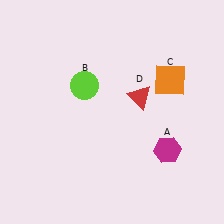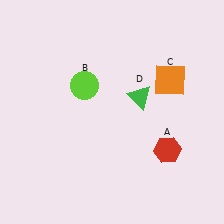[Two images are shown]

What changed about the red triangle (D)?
In Image 1, D is red. In Image 2, it changed to green.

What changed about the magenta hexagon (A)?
In Image 1, A is magenta. In Image 2, it changed to red.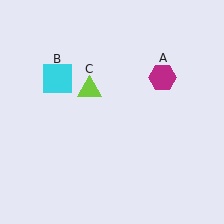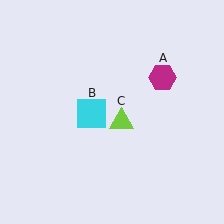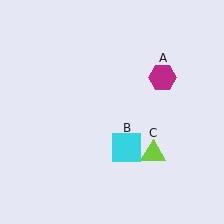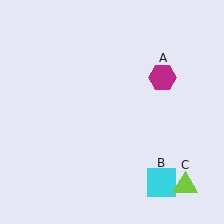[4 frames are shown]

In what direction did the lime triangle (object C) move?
The lime triangle (object C) moved down and to the right.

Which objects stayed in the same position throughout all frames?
Magenta hexagon (object A) remained stationary.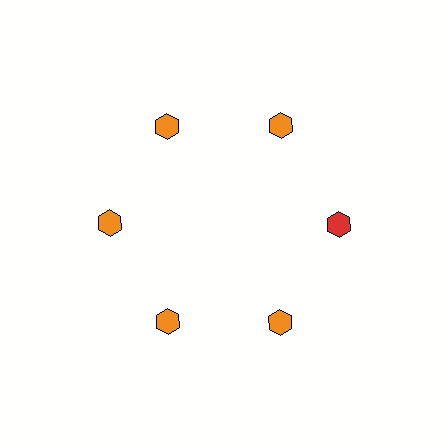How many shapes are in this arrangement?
There are 6 shapes arranged in a ring pattern.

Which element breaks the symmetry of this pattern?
The red hexagon at roughly the 3 o'clock position breaks the symmetry. All other shapes are orange hexagons.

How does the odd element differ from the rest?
It has a different color: red instead of orange.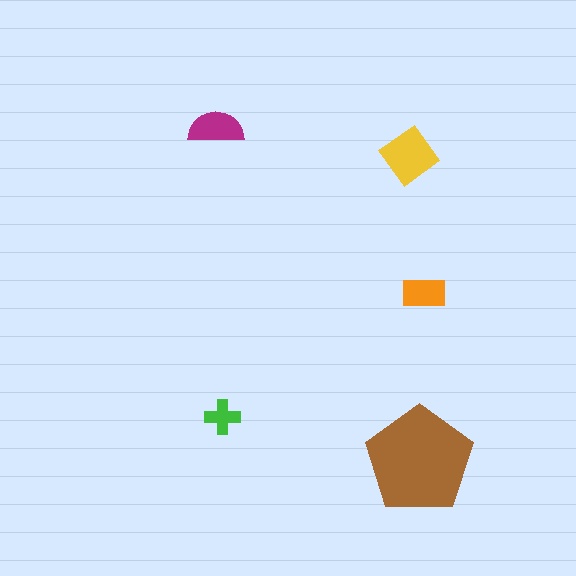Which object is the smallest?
The green cross.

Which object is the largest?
The brown pentagon.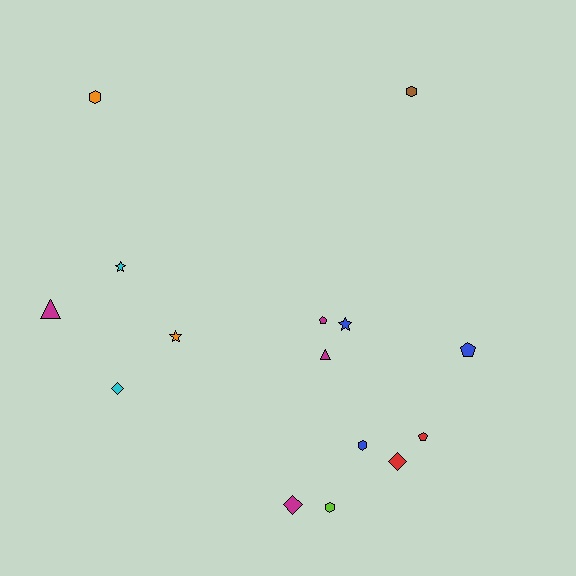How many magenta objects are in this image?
There are 4 magenta objects.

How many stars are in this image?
There are 3 stars.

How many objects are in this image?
There are 15 objects.